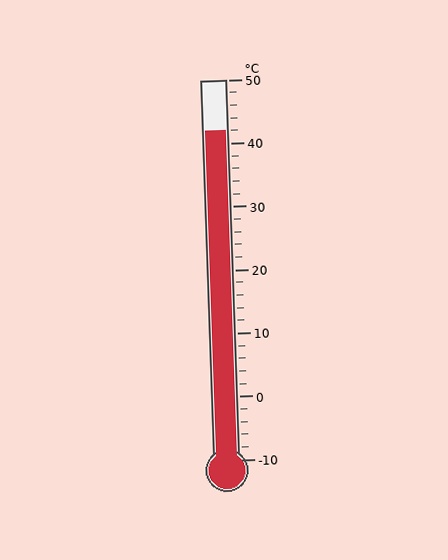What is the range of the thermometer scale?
The thermometer scale ranges from -10°C to 50°C.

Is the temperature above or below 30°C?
The temperature is above 30°C.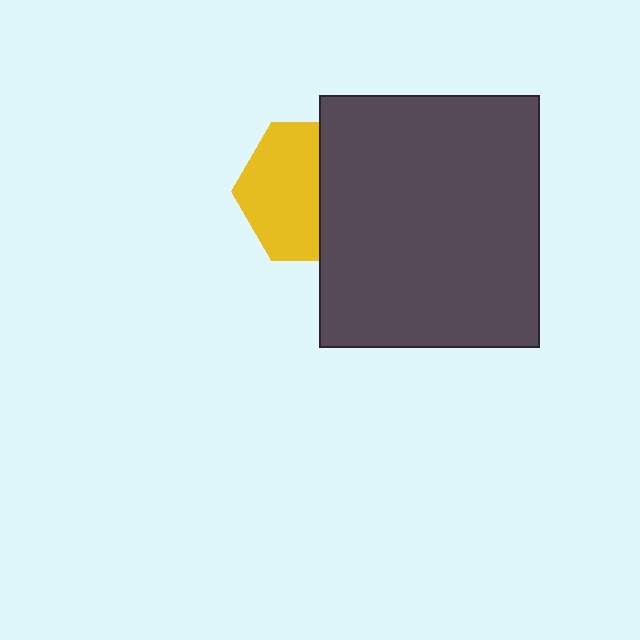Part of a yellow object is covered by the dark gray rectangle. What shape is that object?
It is a hexagon.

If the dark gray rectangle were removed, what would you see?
You would see the complete yellow hexagon.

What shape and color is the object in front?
The object in front is a dark gray rectangle.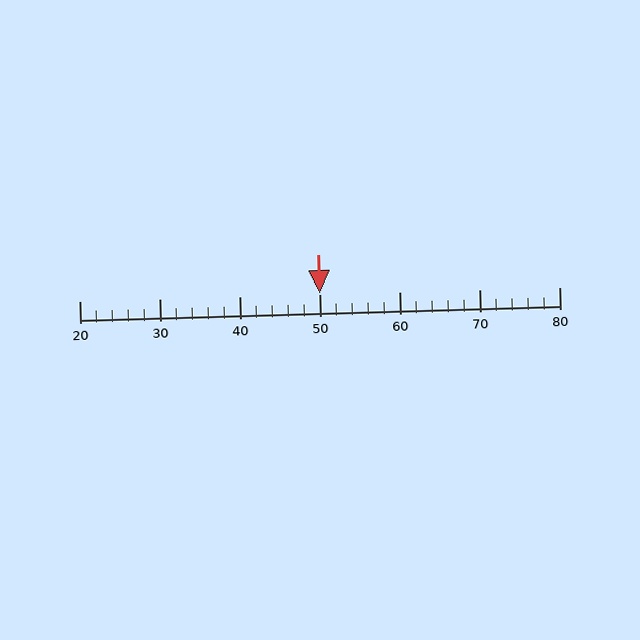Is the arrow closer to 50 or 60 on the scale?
The arrow is closer to 50.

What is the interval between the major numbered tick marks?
The major tick marks are spaced 10 units apart.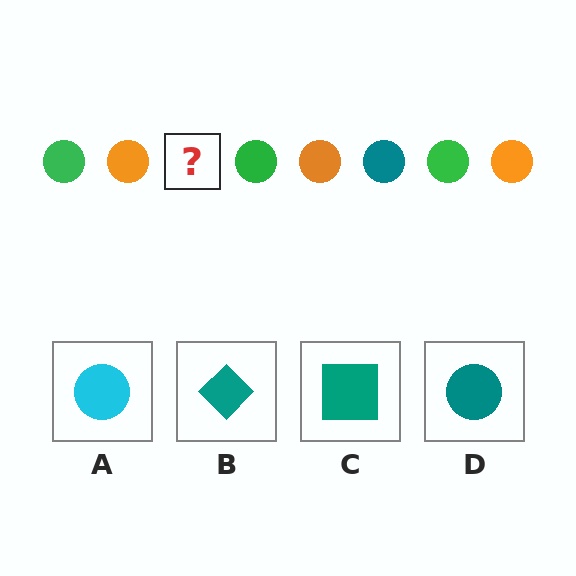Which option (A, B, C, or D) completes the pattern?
D.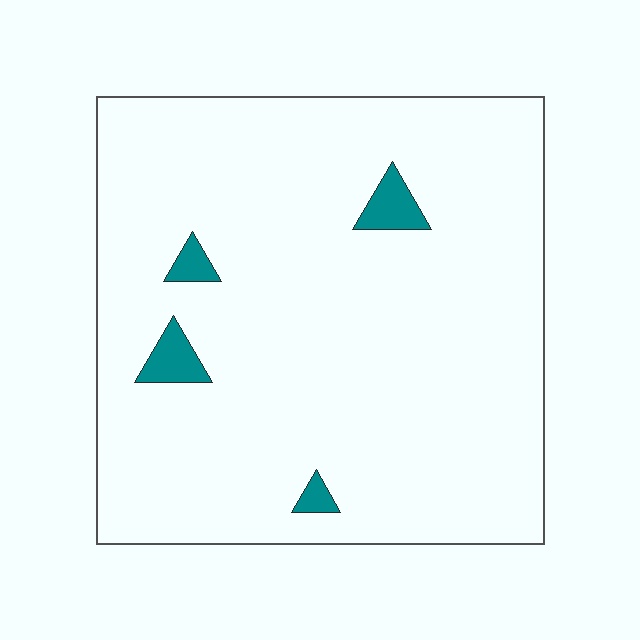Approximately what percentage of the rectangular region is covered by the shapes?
Approximately 5%.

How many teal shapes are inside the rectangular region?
4.